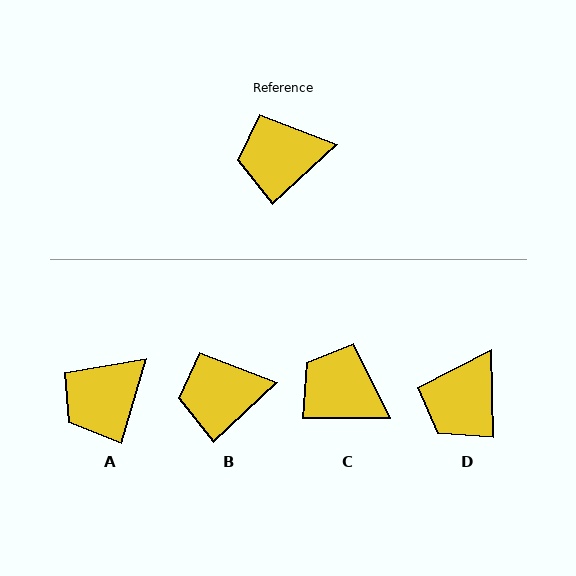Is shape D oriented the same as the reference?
No, it is off by about 48 degrees.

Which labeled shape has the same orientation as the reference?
B.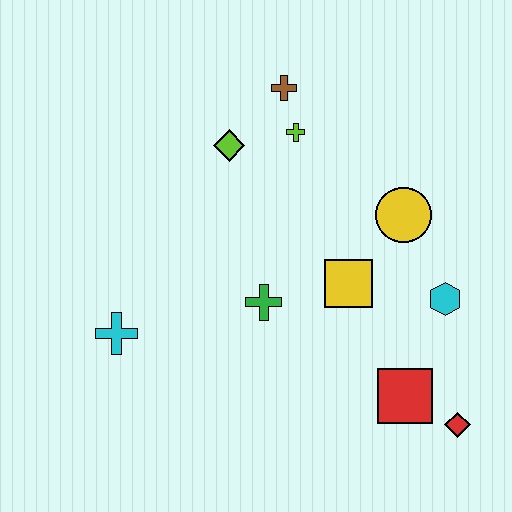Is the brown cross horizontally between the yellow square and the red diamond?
No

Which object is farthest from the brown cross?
The red diamond is farthest from the brown cross.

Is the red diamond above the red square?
No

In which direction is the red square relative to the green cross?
The red square is to the right of the green cross.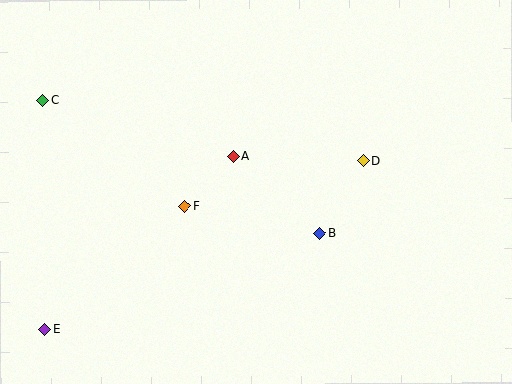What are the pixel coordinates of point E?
Point E is at (45, 329).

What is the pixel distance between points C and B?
The distance between C and B is 307 pixels.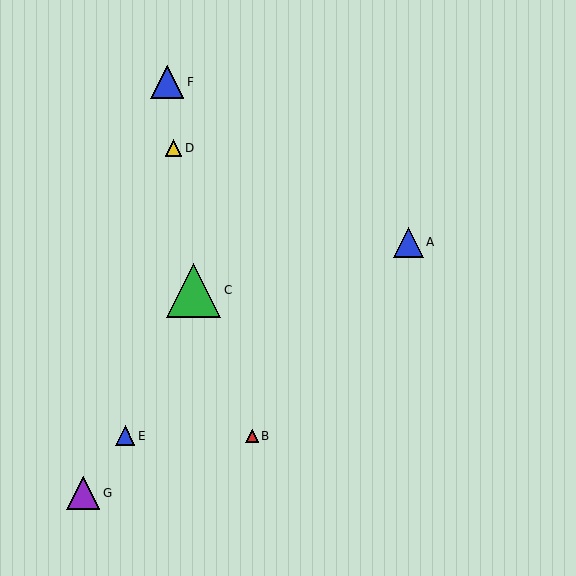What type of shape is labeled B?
Shape B is a red triangle.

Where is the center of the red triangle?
The center of the red triangle is at (252, 436).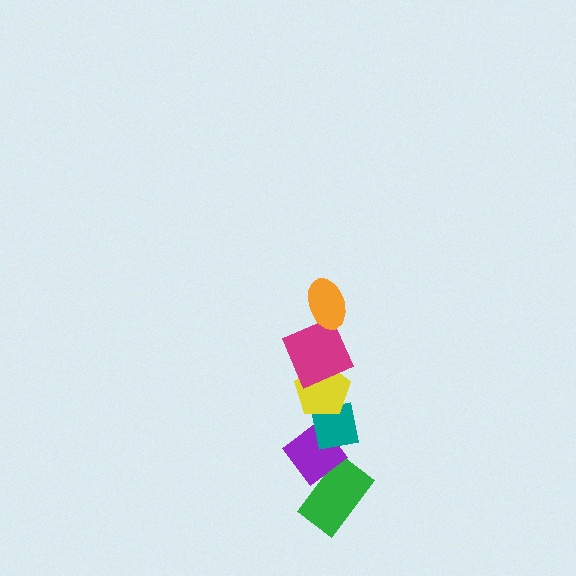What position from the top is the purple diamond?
The purple diamond is 5th from the top.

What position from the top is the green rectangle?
The green rectangle is 6th from the top.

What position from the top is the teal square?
The teal square is 4th from the top.